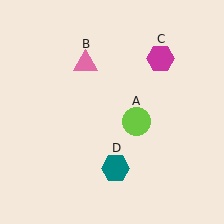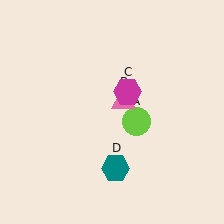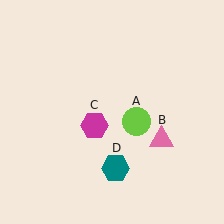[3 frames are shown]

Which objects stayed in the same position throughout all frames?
Lime circle (object A) and teal hexagon (object D) remained stationary.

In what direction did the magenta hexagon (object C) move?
The magenta hexagon (object C) moved down and to the left.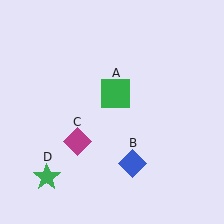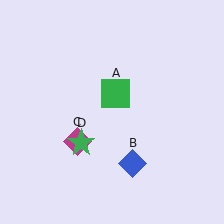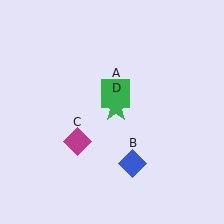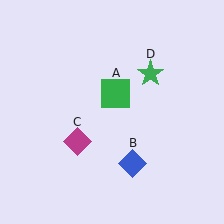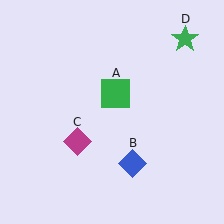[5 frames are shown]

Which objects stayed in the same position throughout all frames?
Green square (object A) and blue diamond (object B) and magenta diamond (object C) remained stationary.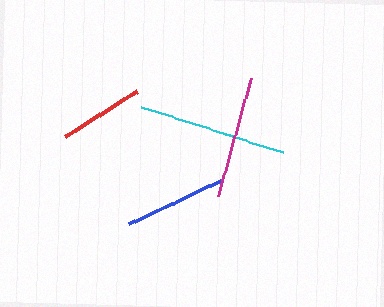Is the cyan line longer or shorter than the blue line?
The cyan line is longer than the blue line.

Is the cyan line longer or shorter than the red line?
The cyan line is longer than the red line.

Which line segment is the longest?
The cyan line is the longest at approximately 149 pixels.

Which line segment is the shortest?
The red line is the shortest at approximately 84 pixels.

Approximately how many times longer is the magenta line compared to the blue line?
The magenta line is approximately 1.2 times the length of the blue line.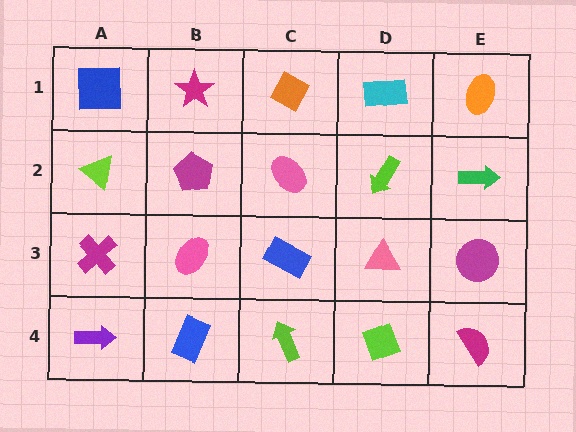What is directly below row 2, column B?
A pink ellipse.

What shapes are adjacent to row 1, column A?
A lime triangle (row 2, column A), a magenta star (row 1, column B).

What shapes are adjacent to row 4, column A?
A magenta cross (row 3, column A), a blue rectangle (row 4, column B).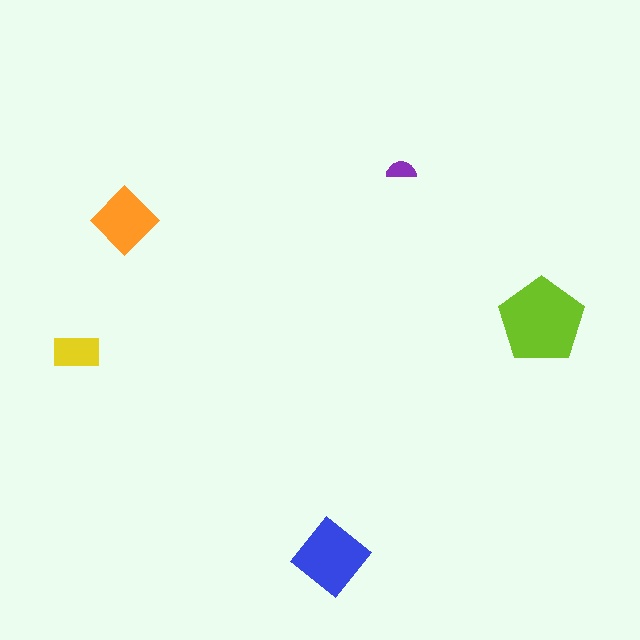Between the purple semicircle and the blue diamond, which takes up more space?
The blue diamond.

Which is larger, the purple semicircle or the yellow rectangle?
The yellow rectangle.